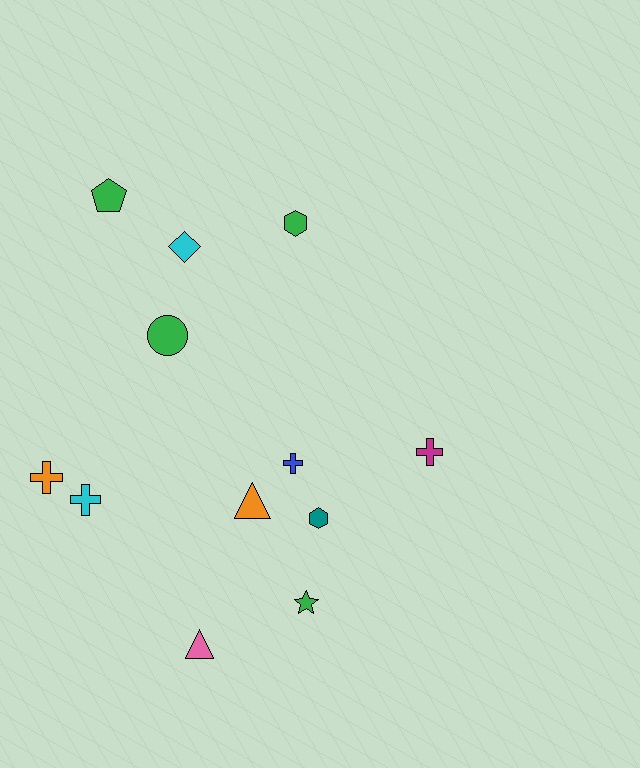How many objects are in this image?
There are 12 objects.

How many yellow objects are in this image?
There are no yellow objects.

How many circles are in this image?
There is 1 circle.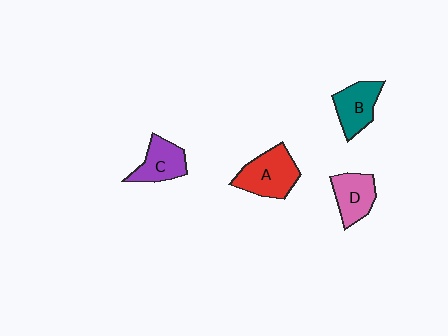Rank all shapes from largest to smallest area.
From largest to smallest: A (red), B (teal), D (pink), C (purple).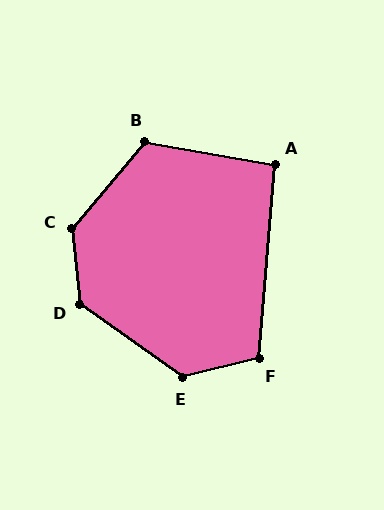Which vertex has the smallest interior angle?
A, at approximately 95 degrees.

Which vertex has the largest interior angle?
C, at approximately 134 degrees.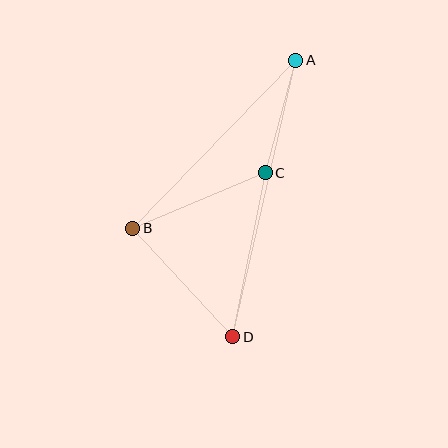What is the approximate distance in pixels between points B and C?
The distance between B and C is approximately 144 pixels.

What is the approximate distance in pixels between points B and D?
The distance between B and D is approximately 148 pixels.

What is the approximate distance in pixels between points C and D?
The distance between C and D is approximately 167 pixels.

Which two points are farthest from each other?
Points A and D are farthest from each other.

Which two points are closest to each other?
Points A and C are closest to each other.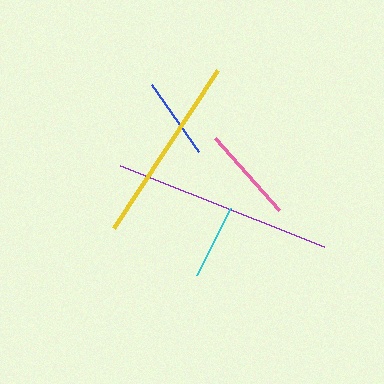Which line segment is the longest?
The purple line is the longest at approximately 219 pixels.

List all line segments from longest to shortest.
From longest to shortest: purple, yellow, pink, blue, cyan.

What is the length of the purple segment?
The purple segment is approximately 219 pixels long.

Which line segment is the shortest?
The cyan line is the shortest at approximately 75 pixels.